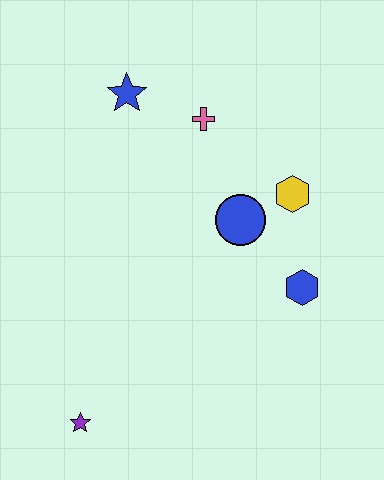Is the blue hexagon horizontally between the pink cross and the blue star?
No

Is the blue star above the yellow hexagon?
Yes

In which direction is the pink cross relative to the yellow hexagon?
The pink cross is to the left of the yellow hexagon.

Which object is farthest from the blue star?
The purple star is farthest from the blue star.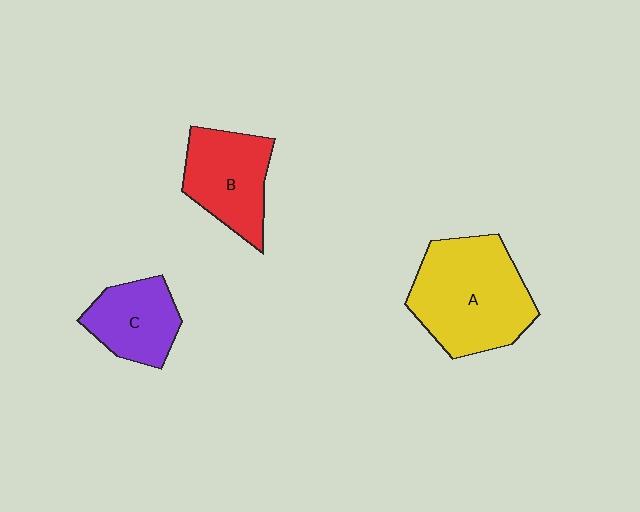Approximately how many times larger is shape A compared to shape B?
Approximately 1.5 times.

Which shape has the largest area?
Shape A (yellow).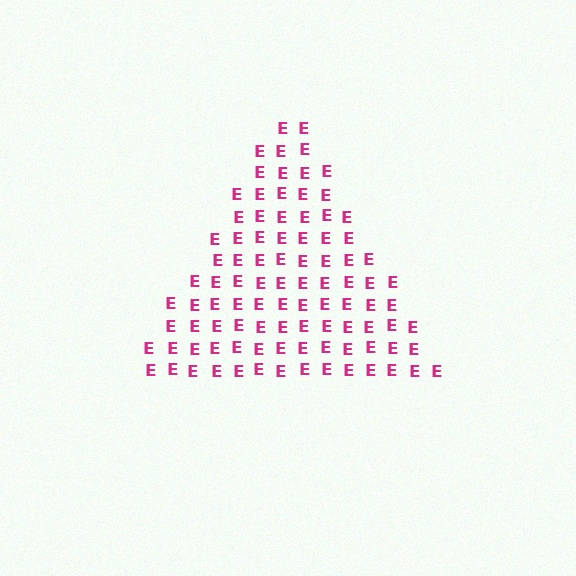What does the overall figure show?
The overall figure shows a triangle.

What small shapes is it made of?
It is made of small letter E's.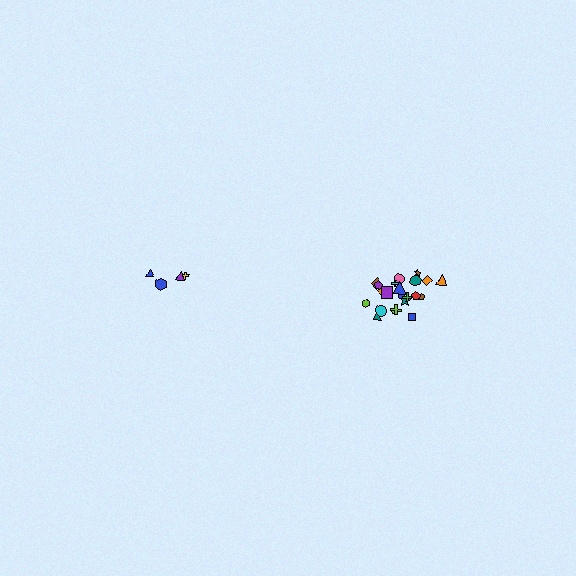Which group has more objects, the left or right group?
The right group.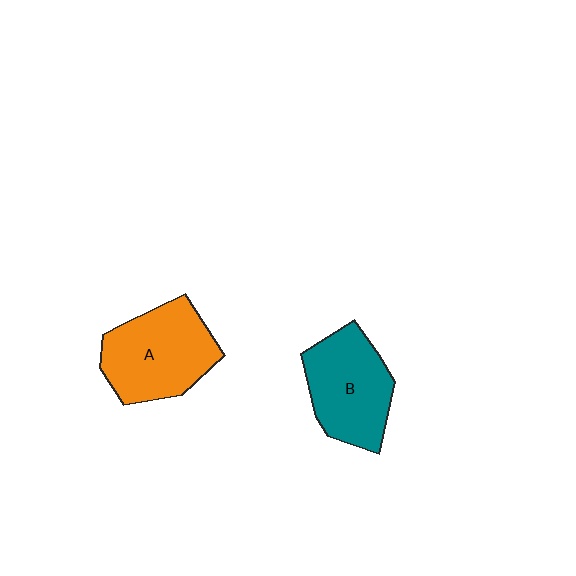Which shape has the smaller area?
Shape B (teal).